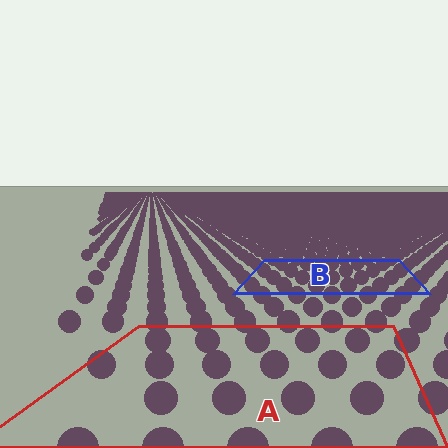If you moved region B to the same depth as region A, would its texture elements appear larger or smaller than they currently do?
They would appear larger. At a closer depth, the same texture elements are projected at a bigger on-screen size.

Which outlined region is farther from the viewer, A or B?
Region B is farther from the viewer — the texture elements inside it appear smaller and more densely packed.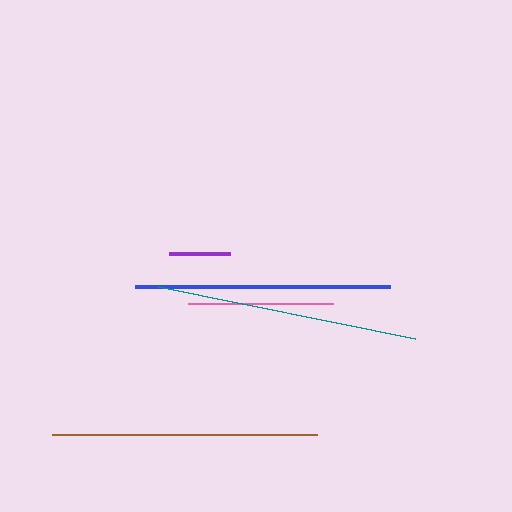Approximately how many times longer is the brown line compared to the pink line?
The brown line is approximately 1.8 times the length of the pink line.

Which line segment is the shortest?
The purple line is the shortest at approximately 61 pixels.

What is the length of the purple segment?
The purple segment is approximately 61 pixels long.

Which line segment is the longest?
The brown line is the longest at approximately 265 pixels.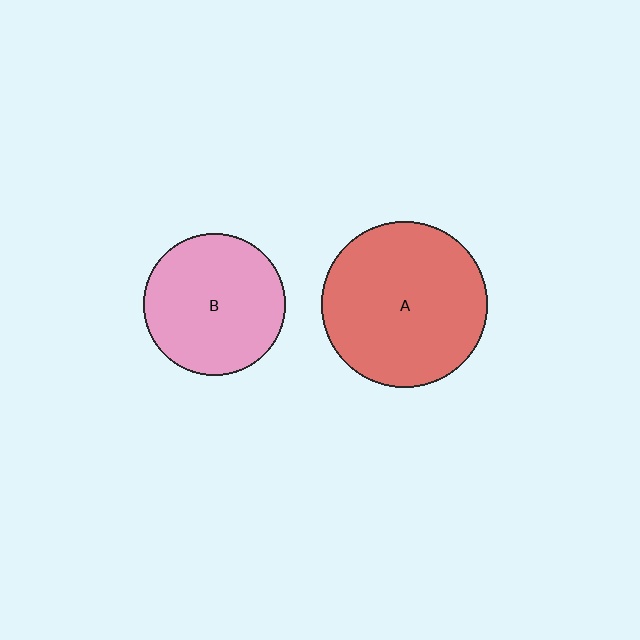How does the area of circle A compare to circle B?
Approximately 1.4 times.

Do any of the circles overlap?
No, none of the circles overlap.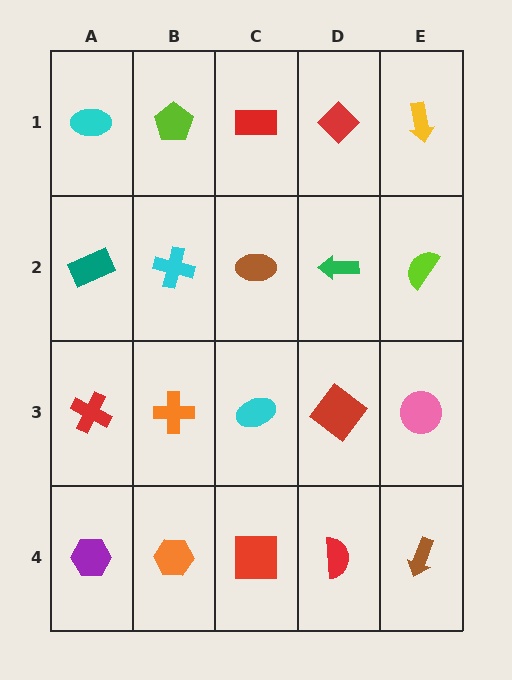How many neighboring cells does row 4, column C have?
3.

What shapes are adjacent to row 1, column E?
A lime semicircle (row 2, column E), a red diamond (row 1, column D).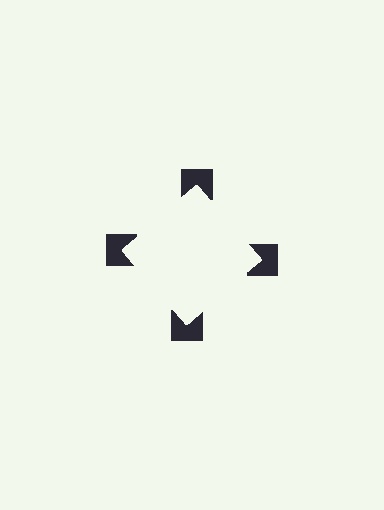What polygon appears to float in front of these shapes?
An illusory square — its edges are inferred from the aligned wedge cuts in the notched squares, not physically drawn.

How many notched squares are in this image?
There are 4 — one at each vertex of the illusory square.